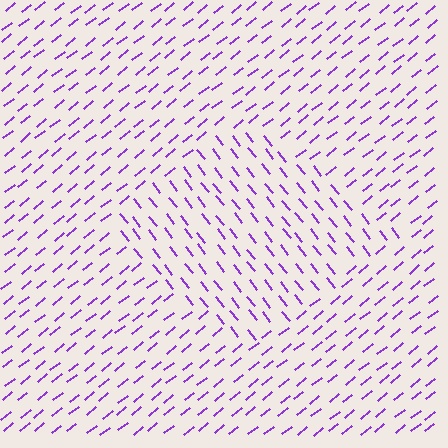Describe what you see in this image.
The image is filled with small purple line segments. A diamond region in the image has lines oriented differently from the surrounding lines, creating a visible texture boundary.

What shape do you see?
I see a diamond.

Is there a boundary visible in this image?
Yes, there is a texture boundary formed by a change in line orientation.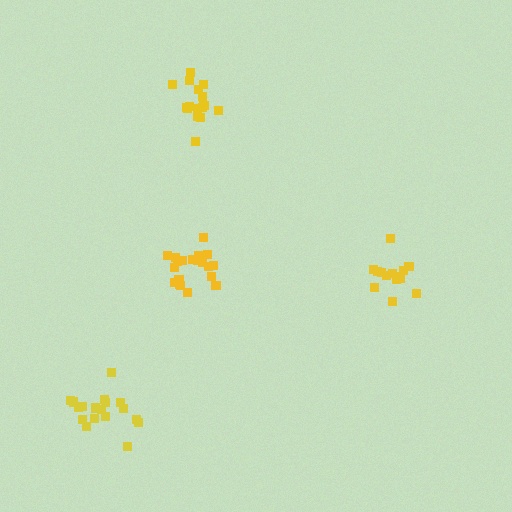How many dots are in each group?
Group 1: 19 dots, Group 2: 16 dots, Group 3: 14 dots, Group 4: 20 dots (69 total).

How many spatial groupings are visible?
There are 4 spatial groupings.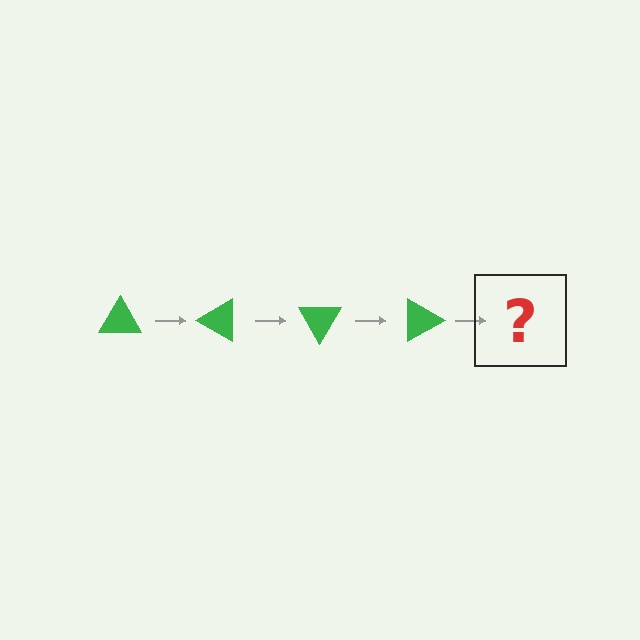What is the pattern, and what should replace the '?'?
The pattern is that the triangle rotates 30 degrees each step. The '?' should be a green triangle rotated 120 degrees.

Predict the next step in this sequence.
The next step is a green triangle rotated 120 degrees.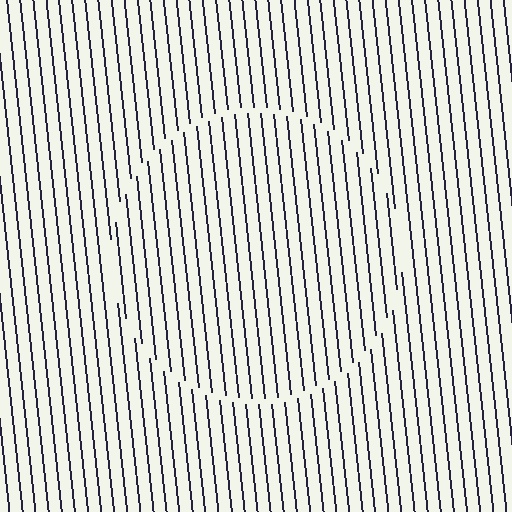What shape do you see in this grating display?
An illusory circle. The interior of the shape contains the same grating, shifted by half a period — the contour is defined by the phase discontinuity where line-ends from the inner and outer gratings abut.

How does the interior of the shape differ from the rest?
The interior of the shape contains the same grating, shifted by half a period — the contour is defined by the phase discontinuity where line-ends from the inner and outer gratings abut.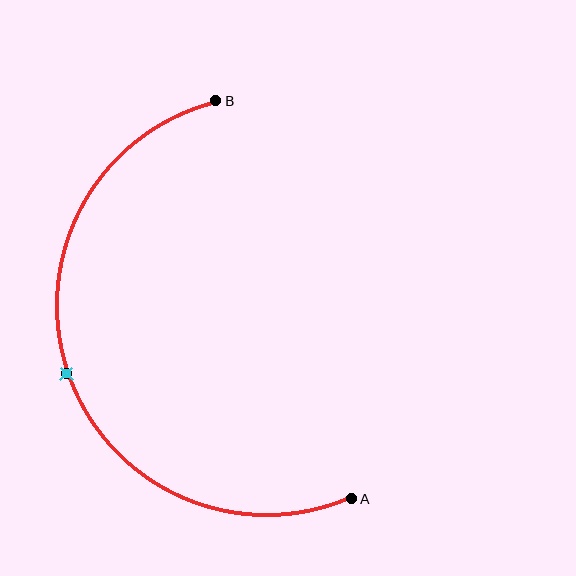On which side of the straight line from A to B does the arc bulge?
The arc bulges to the left of the straight line connecting A and B.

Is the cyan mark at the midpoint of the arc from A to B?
Yes. The cyan mark lies on the arc at equal arc-length from both A and B — it is the arc midpoint.